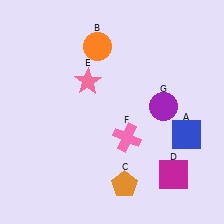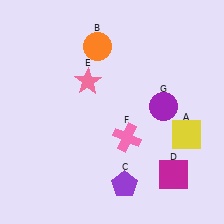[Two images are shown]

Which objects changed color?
A changed from blue to yellow. C changed from orange to purple.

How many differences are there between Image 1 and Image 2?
There are 2 differences between the two images.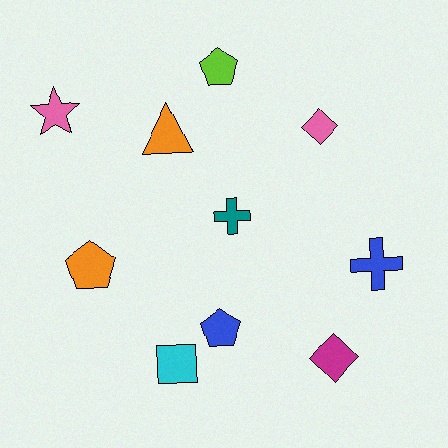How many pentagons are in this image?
There are 3 pentagons.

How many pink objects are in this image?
There are 2 pink objects.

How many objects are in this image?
There are 10 objects.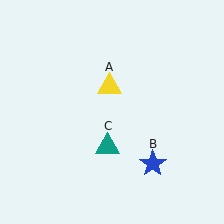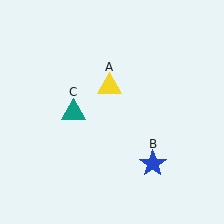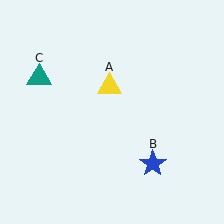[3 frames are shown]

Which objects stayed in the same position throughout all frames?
Yellow triangle (object A) and blue star (object B) remained stationary.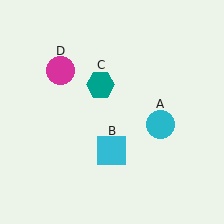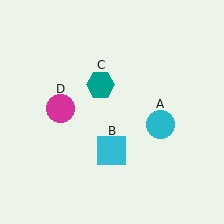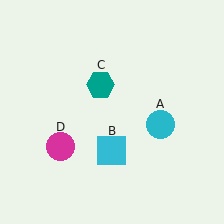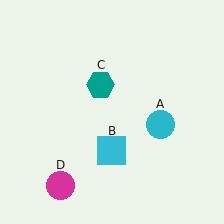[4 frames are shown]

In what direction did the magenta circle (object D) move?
The magenta circle (object D) moved down.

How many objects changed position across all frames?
1 object changed position: magenta circle (object D).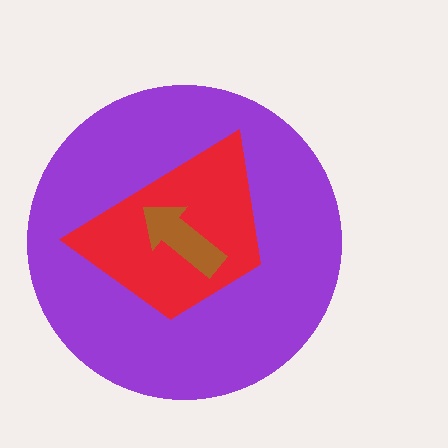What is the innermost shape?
The brown arrow.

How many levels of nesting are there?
3.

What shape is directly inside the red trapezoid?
The brown arrow.